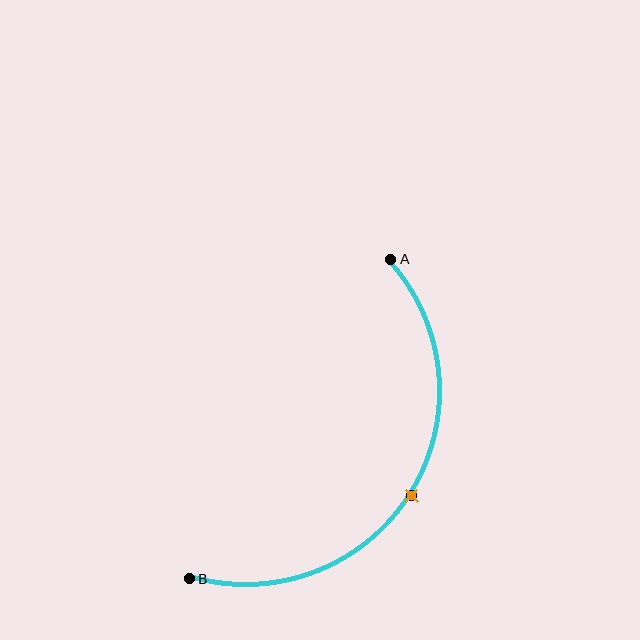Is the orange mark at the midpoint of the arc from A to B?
Yes. The orange mark lies on the arc at equal arc-length from both A and B — it is the arc midpoint.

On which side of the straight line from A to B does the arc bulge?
The arc bulges to the right of the straight line connecting A and B.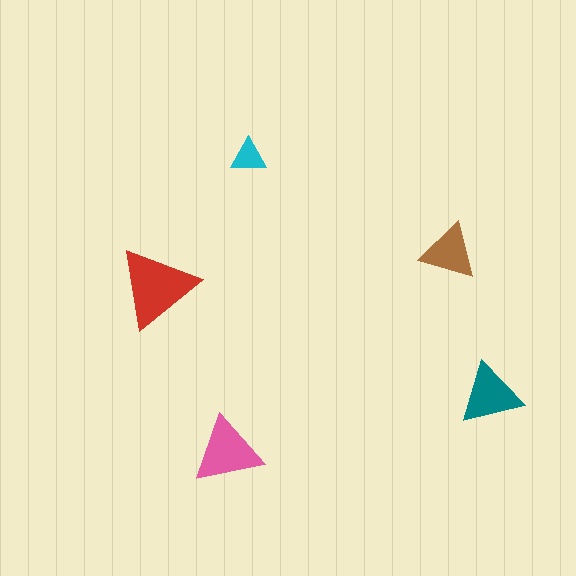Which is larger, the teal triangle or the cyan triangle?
The teal one.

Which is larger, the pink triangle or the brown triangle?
The pink one.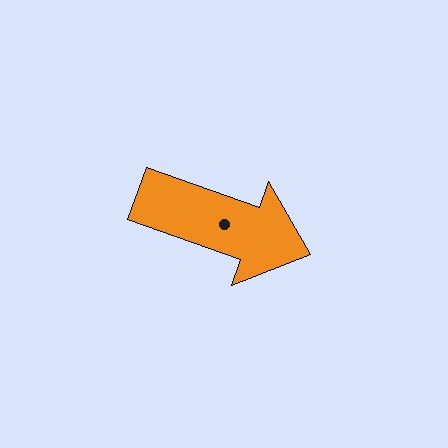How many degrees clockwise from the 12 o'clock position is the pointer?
Approximately 109 degrees.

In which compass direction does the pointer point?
East.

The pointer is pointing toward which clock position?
Roughly 4 o'clock.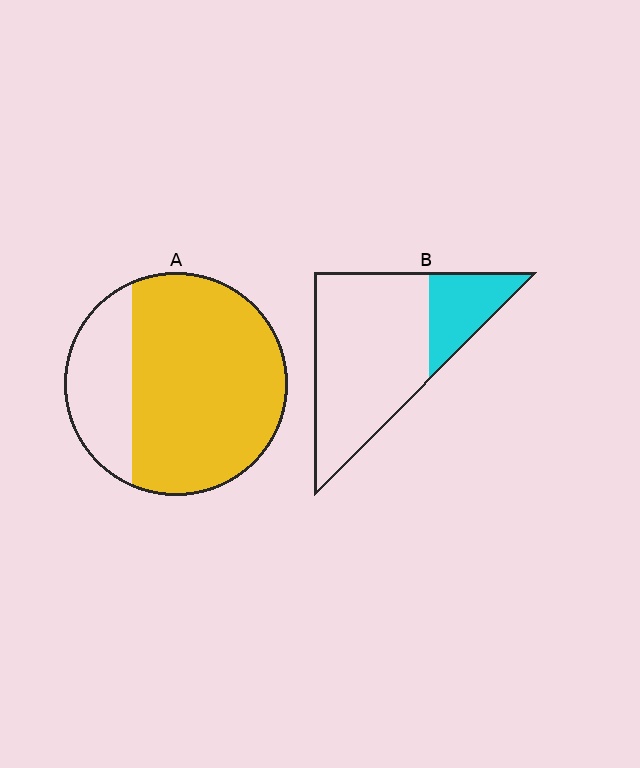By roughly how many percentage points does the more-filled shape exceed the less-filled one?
By roughly 50 percentage points (A over B).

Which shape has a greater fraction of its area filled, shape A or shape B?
Shape A.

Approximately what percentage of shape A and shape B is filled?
A is approximately 75% and B is approximately 25%.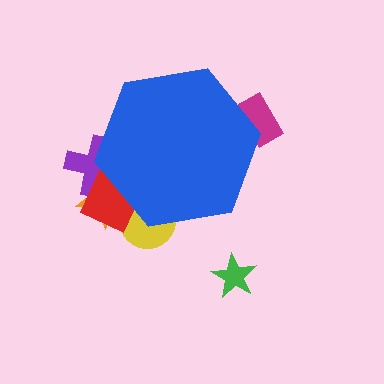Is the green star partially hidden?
No, the green star is fully visible.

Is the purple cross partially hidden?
Yes, the purple cross is partially hidden behind the blue hexagon.